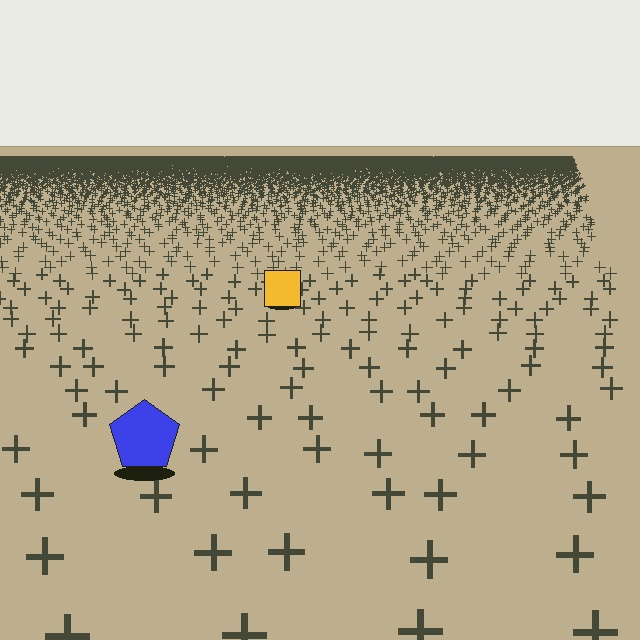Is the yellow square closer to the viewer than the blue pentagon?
No. The blue pentagon is closer — you can tell from the texture gradient: the ground texture is coarser near it.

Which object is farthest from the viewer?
The yellow square is farthest from the viewer. It appears smaller and the ground texture around it is denser.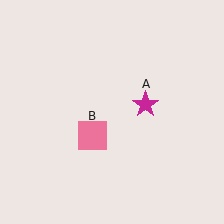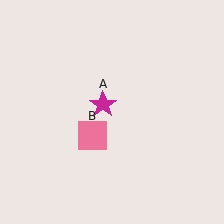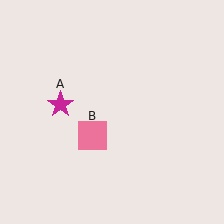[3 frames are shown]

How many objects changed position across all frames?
1 object changed position: magenta star (object A).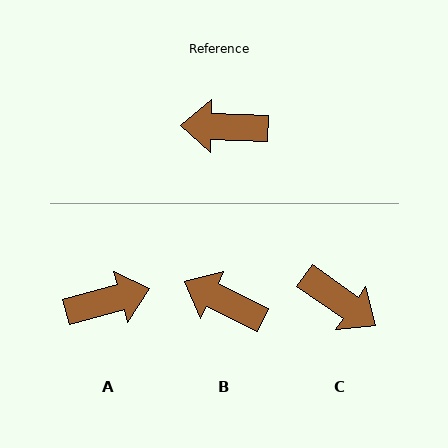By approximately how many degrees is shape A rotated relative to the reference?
Approximately 162 degrees clockwise.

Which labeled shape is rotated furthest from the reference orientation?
A, about 162 degrees away.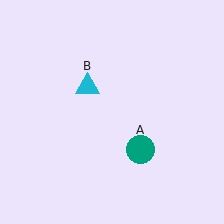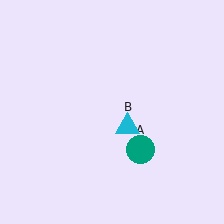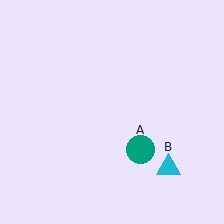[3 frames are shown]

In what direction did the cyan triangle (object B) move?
The cyan triangle (object B) moved down and to the right.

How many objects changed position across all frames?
1 object changed position: cyan triangle (object B).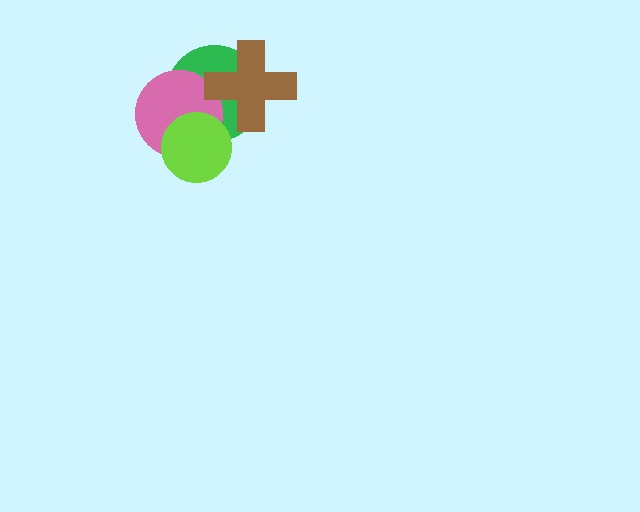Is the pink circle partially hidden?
Yes, it is partially covered by another shape.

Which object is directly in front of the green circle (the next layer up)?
The pink circle is directly in front of the green circle.